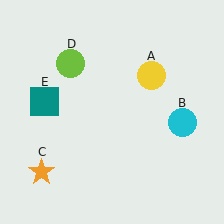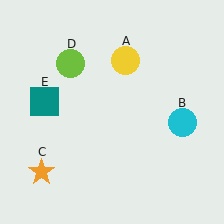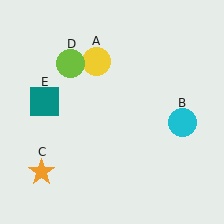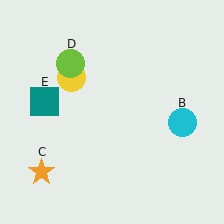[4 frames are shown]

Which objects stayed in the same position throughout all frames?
Cyan circle (object B) and orange star (object C) and lime circle (object D) and teal square (object E) remained stationary.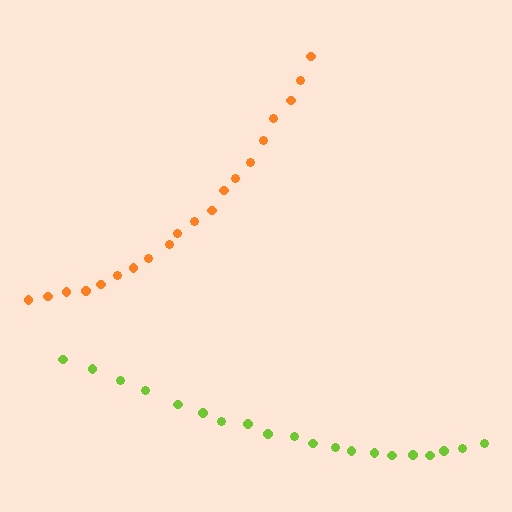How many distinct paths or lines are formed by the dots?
There are 2 distinct paths.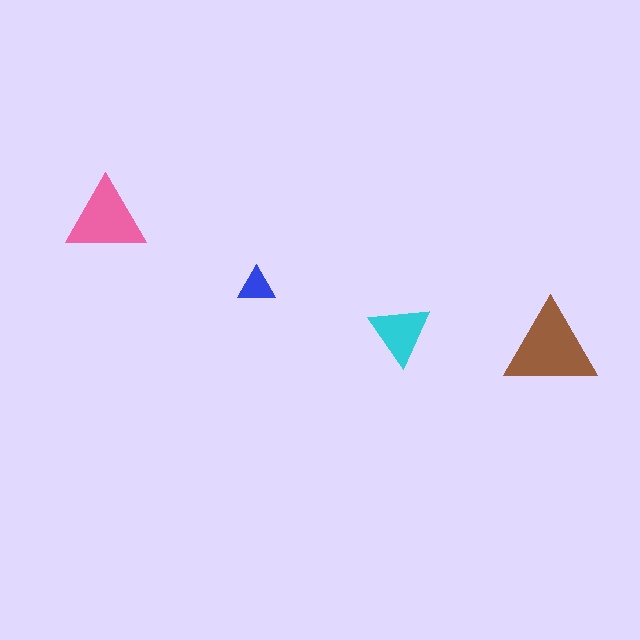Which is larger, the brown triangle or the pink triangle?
The brown one.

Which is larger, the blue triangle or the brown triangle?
The brown one.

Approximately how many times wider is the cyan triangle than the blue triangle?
About 1.5 times wider.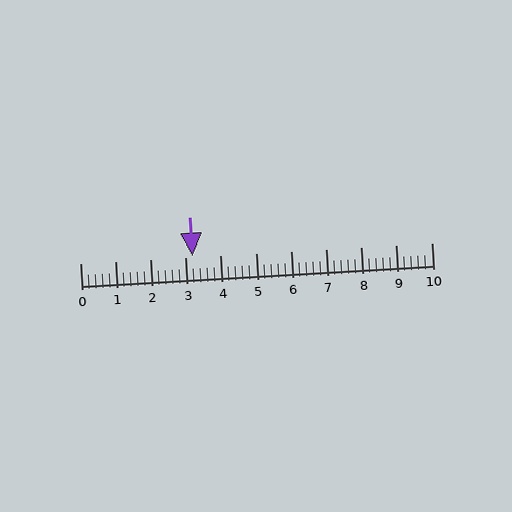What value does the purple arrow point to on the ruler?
The purple arrow points to approximately 3.2.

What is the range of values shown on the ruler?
The ruler shows values from 0 to 10.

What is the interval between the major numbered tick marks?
The major tick marks are spaced 1 units apart.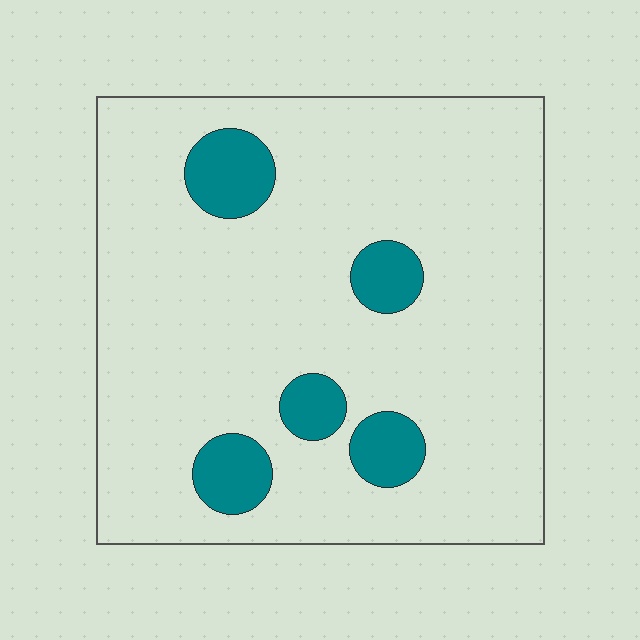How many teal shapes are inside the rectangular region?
5.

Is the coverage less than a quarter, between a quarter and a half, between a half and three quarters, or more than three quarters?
Less than a quarter.